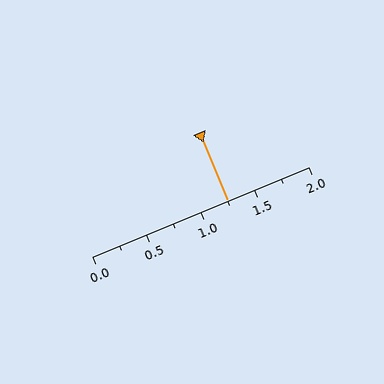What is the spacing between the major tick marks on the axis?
The major ticks are spaced 0.5 apart.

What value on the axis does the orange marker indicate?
The marker indicates approximately 1.25.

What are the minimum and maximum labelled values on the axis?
The axis runs from 0.0 to 2.0.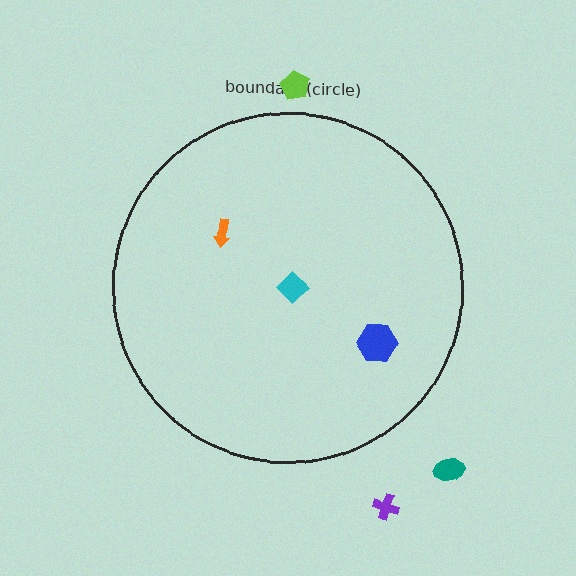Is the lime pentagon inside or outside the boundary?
Outside.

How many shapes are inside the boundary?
3 inside, 3 outside.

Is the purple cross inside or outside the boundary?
Outside.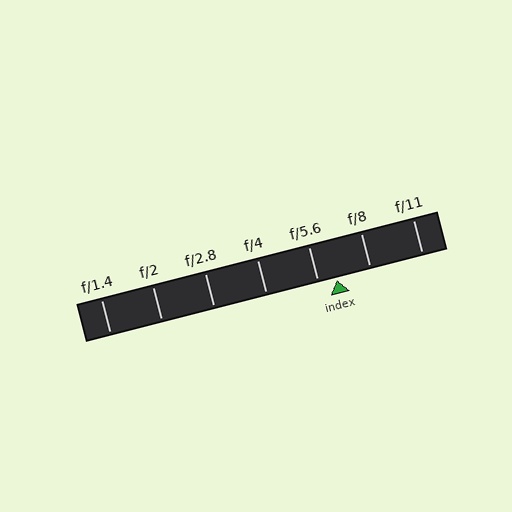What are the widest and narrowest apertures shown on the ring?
The widest aperture shown is f/1.4 and the narrowest is f/11.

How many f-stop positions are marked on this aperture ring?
There are 7 f-stop positions marked.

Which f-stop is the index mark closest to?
The index mark is closest to f/5.6.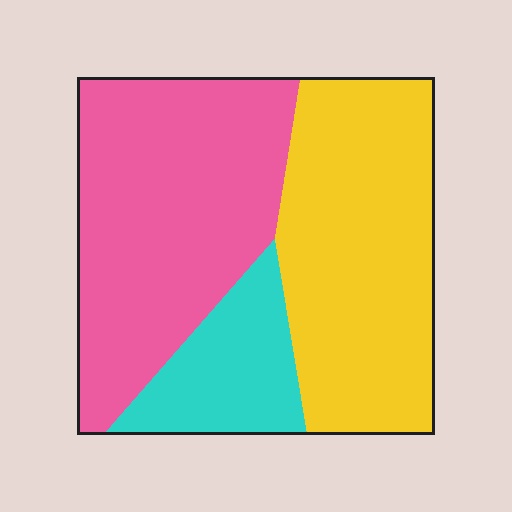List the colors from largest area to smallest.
From largest to smallest: pink, yellow, cyan.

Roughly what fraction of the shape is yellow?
Yellow covers around 40% of the shape.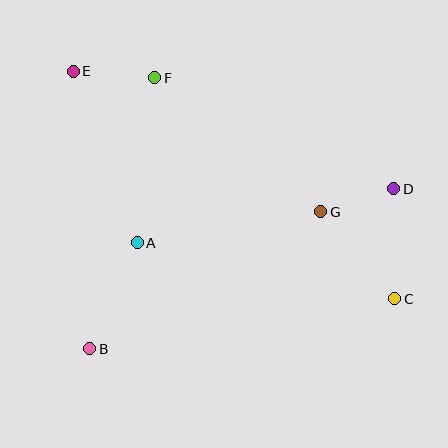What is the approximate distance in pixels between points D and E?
The distance between D and E is approximately 342 pixels.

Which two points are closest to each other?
Points D and G are closest to each other.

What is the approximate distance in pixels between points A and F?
The distance between A and F is approximately 166 pixels.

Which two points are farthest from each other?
Points C and E are farthest from each other.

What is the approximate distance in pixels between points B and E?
The distance between B and E is approximately 278 pixels.